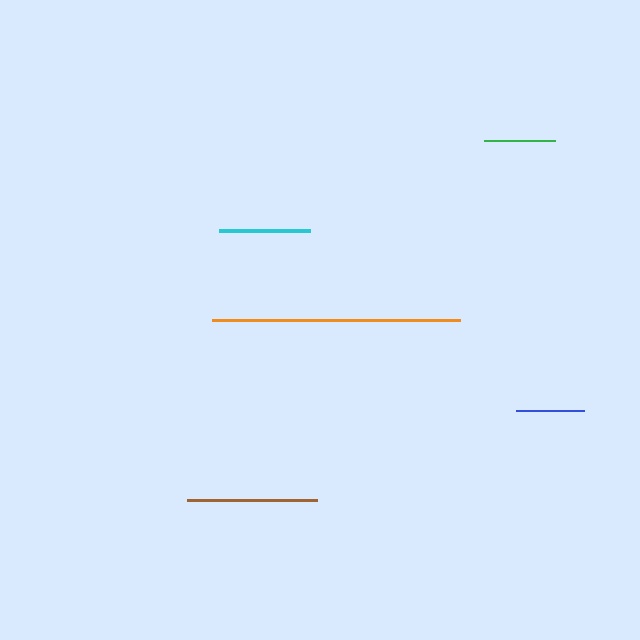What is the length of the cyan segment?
The cyan segment is approximately 91 pixels long.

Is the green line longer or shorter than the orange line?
The orange line is longer than the green line.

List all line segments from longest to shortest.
From longest to shortest: orange, brown, cyan, green, blue.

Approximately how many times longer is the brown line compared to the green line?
The brown line is approximately 1.8 times the length of the green line.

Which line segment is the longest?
The orange line is the longest at approximately 247 pixels.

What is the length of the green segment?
The green segment is approximately 71 pixels long.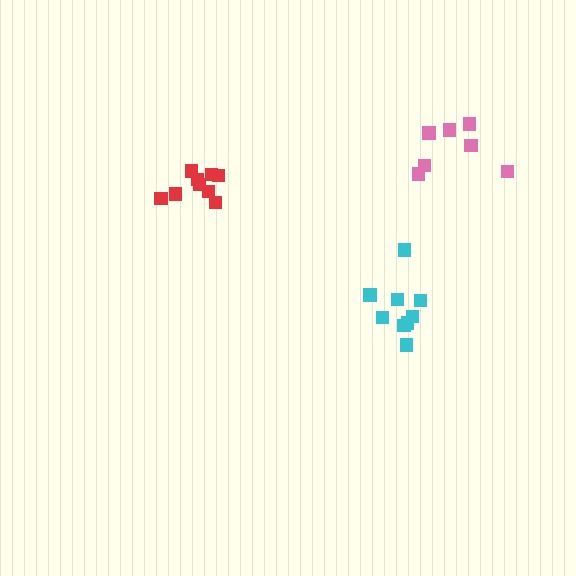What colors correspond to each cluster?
The clusters are colored: red, cyan, pink.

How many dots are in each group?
Group 1: 9 dots, Group 2: 9 dots, Group 3: 7 dots (25 total).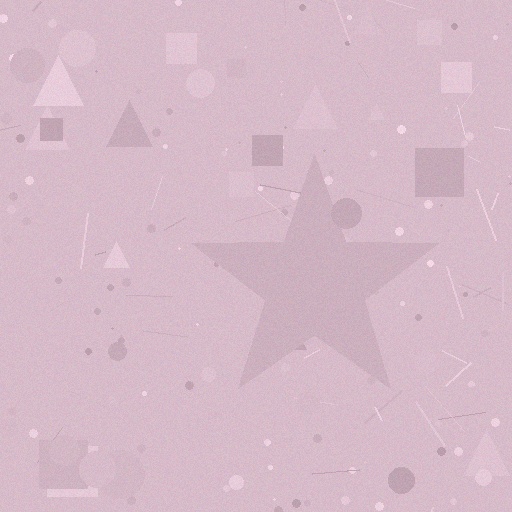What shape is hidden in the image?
A star is hidden in the image.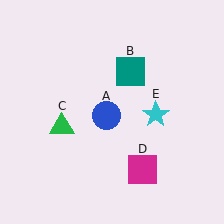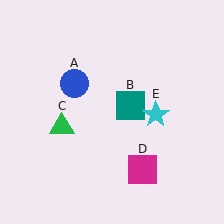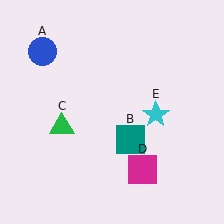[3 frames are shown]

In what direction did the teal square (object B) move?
The teal square (object B) moved down.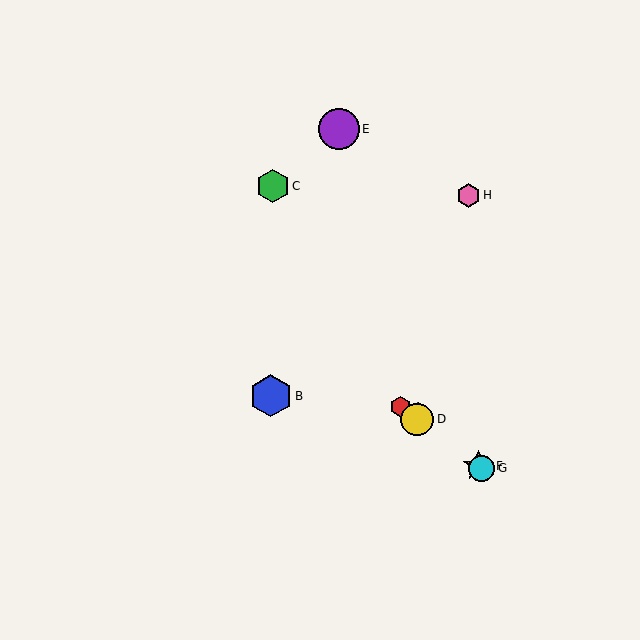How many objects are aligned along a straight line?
4 objects (A, D, F, G) are aligned along a straight line.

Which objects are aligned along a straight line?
Objects A, D, F, G are aligned along a straight line.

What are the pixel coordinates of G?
Object G is at (482, 468).